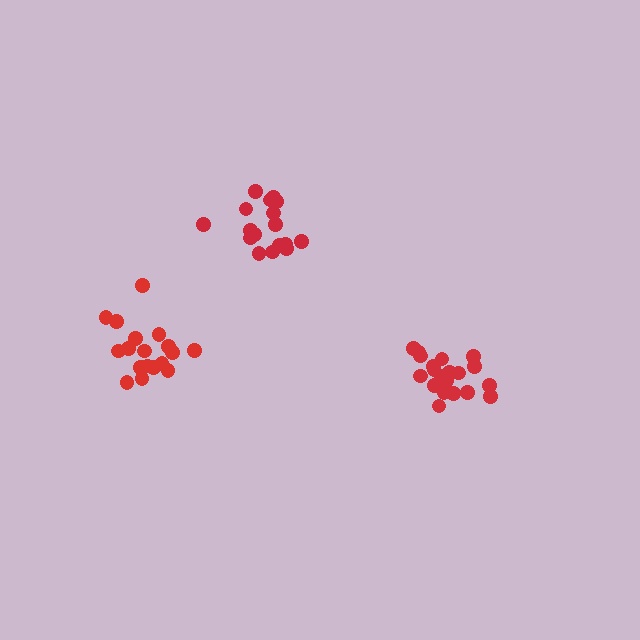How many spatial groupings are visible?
There are 3 spatial groupings.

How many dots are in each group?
Group 1: 18 dots, Group 2: 21 dots, Group 3: 17 dots (56 total).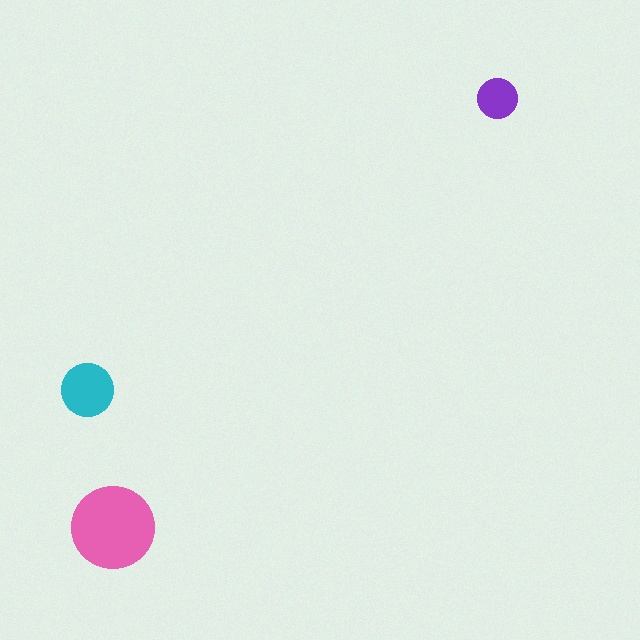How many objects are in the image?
There are 3 objects in the image.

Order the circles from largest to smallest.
the pink one, the cyan one, the purple one.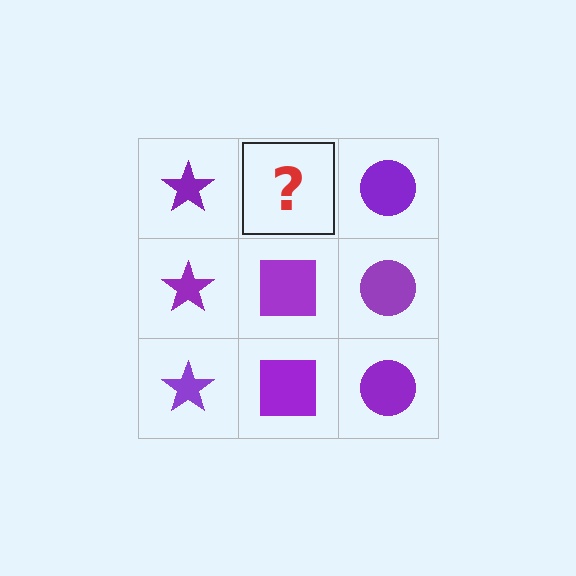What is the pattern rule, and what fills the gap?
The rule is that each column has a consistent shape. The gap should be filled with a purple square.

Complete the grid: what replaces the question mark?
The question mark should be replaced with a purple square.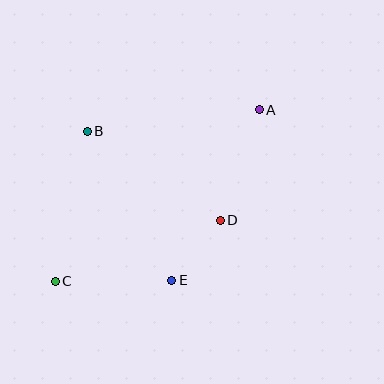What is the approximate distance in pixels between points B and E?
The distance between B and E is approximately 171 pixels.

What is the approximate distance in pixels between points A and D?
The distance between A and D is approximately 117 pixels.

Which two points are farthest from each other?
Points A and C are farthest from each other.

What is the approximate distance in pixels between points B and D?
The distance between B and D is approximately 160 pixels.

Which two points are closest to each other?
Points D and E are closest to each other.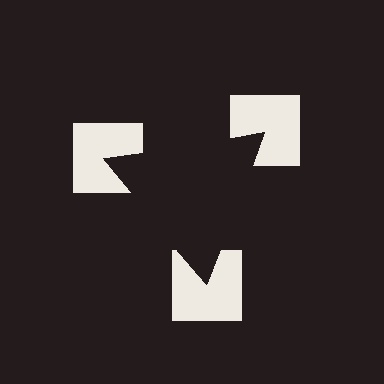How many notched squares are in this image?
There are 3 — one at each vertex of the illusory triangle.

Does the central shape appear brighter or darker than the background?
It typically appears slightly darker than the background, even though no actual brightness change is drawn.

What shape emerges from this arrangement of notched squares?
An illusory triangle — its edges are inferred from the aligned wedge cuts in the notched squares, not physically drawn.